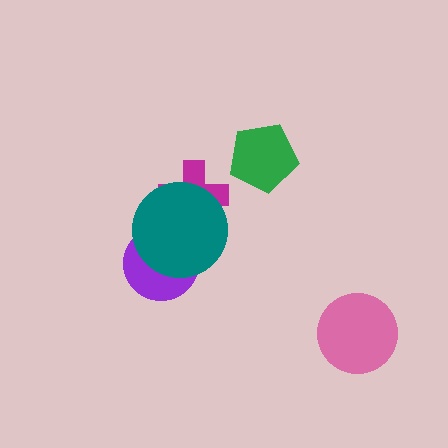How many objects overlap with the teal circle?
2 objects overlap with the teal circle.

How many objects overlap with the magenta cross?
1 object overlaps with the magenta cross.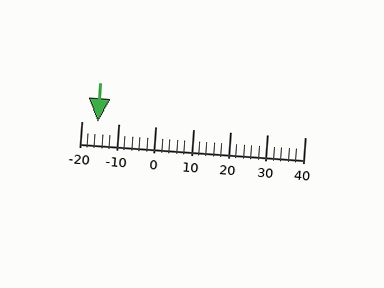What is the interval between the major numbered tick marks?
The major tick marks are spaced 10 units apart.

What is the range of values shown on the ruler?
The ruler shows values from -20 to 40.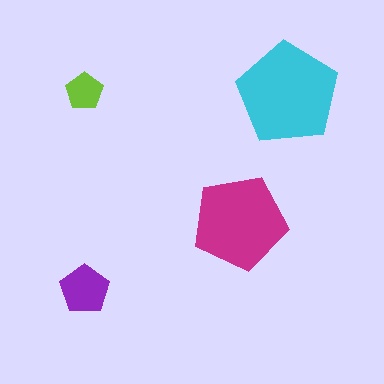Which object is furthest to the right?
The cyan pentagon is rightmost.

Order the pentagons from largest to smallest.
the cyan one, the magenta one, the purple one, the lime one.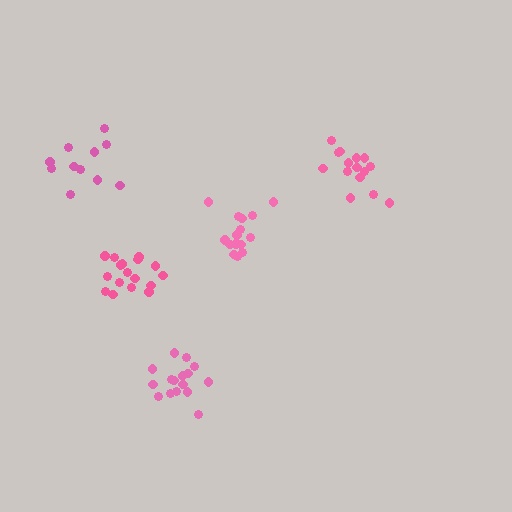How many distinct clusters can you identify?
There are 5 distinct clusters.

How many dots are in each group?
Group 1: 11 dots, Group 2: 16 dots, Group 3: 15 dots, Group 4: 17 dots, Group 5: 15 dots (74 total).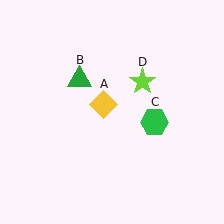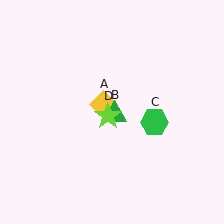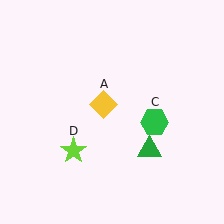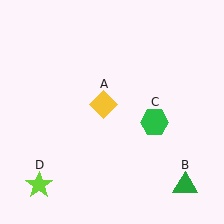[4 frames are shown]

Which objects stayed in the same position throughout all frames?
Yellow diamond (object A) and green hexagon (object C) remained stationary.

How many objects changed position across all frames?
2 objects changed position: green triangle (object B), lime star (object D).